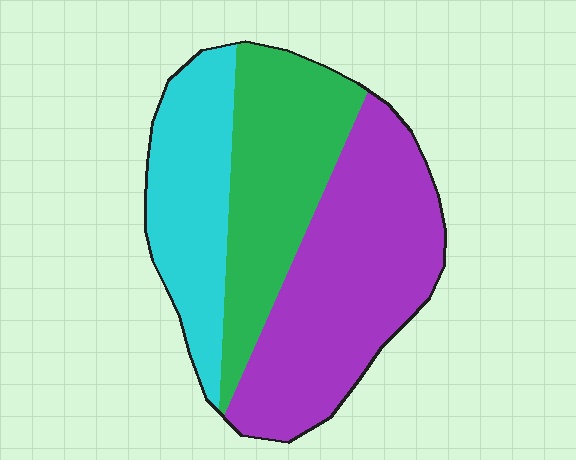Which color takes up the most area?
Purple, at roughly 45%.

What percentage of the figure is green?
Green takes up about one third (1/3) of the figure.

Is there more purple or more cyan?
Purple.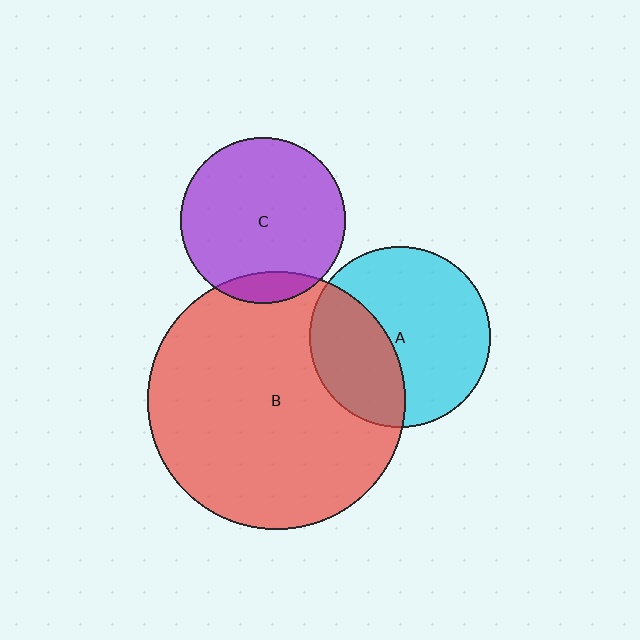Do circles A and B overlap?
Yes.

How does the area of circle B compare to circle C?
Approximately 2.4 times.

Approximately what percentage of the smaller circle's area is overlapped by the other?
Approximately 35%.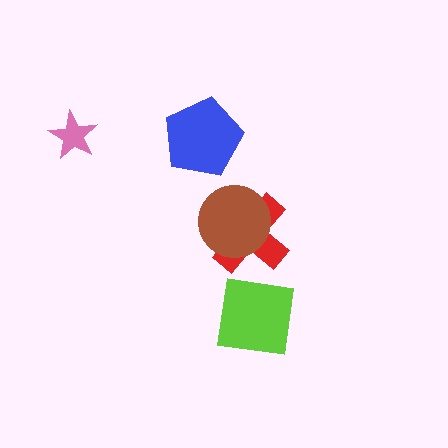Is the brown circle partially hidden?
No, no other shape covers it.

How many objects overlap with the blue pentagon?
0 objects overlap with the blue pentagon.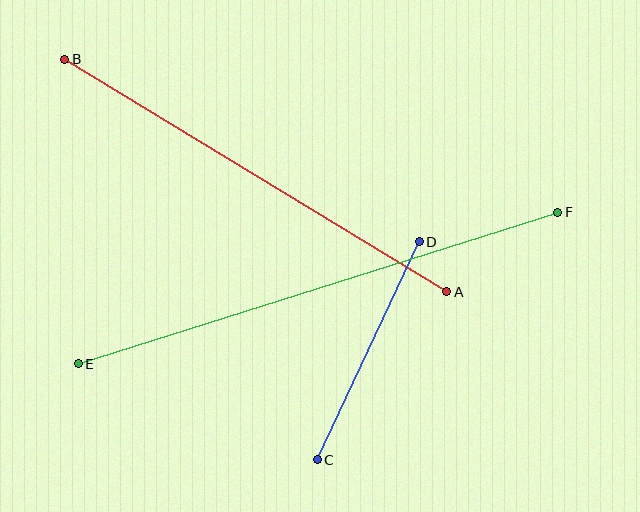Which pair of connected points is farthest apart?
Points E and F are farthest apart.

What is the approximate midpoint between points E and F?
The midpoint is at approximately (318, 288) pixels.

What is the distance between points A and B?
The distance is approximately 447 pixels.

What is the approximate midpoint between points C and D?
The midpoint is at approximately (368, 351) pixels.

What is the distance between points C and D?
The distance is approximately 241 pixels.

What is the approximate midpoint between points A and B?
The midpoint is at approximately (256, 176) pixels.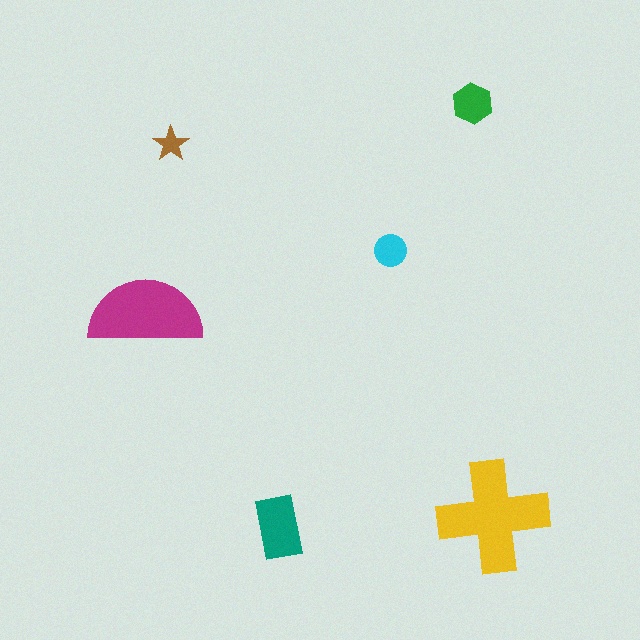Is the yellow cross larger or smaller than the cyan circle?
Larger.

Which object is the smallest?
The brown star.